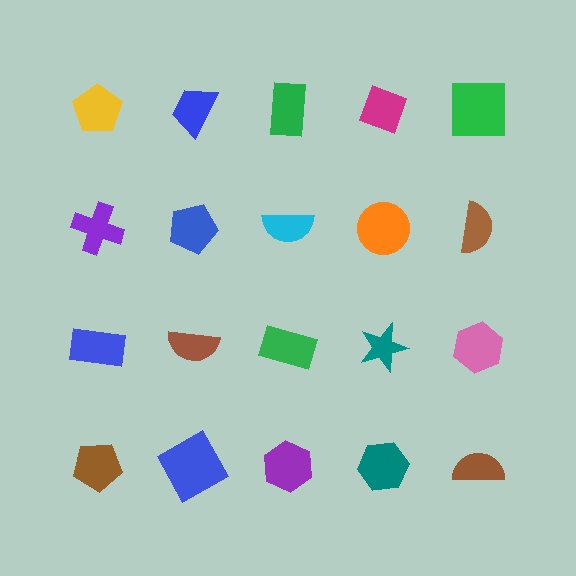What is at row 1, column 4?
A magenta diamond.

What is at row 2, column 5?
A brown semicircle.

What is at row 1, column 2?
A blue trapezoid.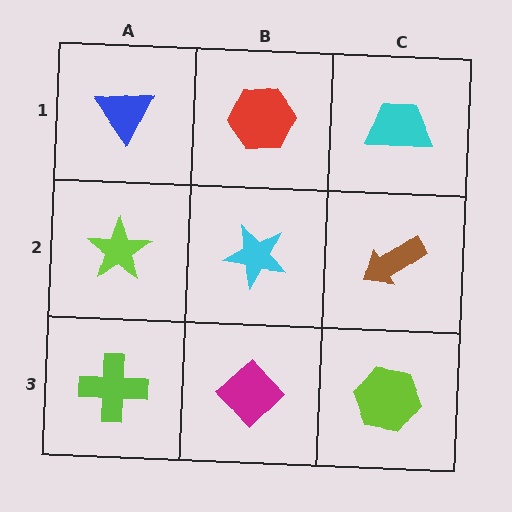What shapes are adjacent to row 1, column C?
A brown arrow (row 2, column C), a red hexagon (row 1, column B).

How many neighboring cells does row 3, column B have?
3.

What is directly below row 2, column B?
A magenta diamond.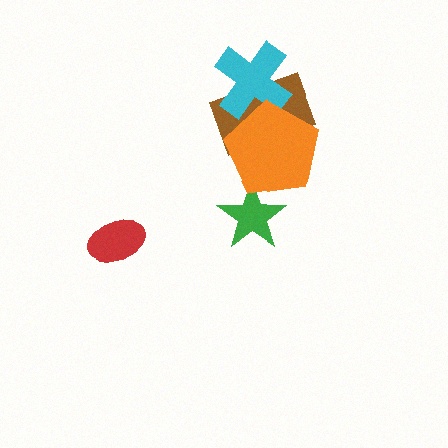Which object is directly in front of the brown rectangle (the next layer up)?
The cyan cross is directly in front of the brown rectangle.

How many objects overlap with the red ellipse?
0 objects overlap with the red ellipse.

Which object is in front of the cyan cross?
The orange pentagon is in front of the cyan cross.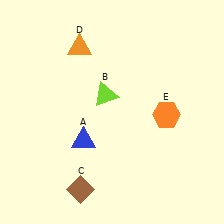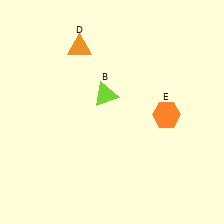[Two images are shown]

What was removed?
The blue triangle (A), the brown diamond (C) were removed in Image 2.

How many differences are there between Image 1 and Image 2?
There are 2 differences between the two images.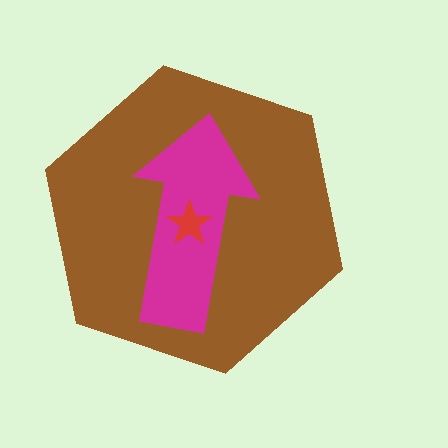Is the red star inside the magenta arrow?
Yes.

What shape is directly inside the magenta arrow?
The red star.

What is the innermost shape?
The red star.